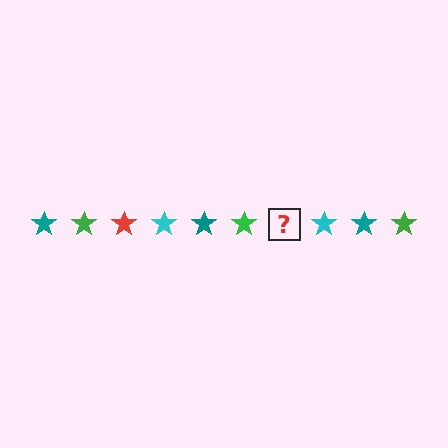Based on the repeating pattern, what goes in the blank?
The blank should be a red star.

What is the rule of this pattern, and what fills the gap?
The rule is that the pattern cycles through teal, green, red, cyan stars. The gap should be filled with a red star.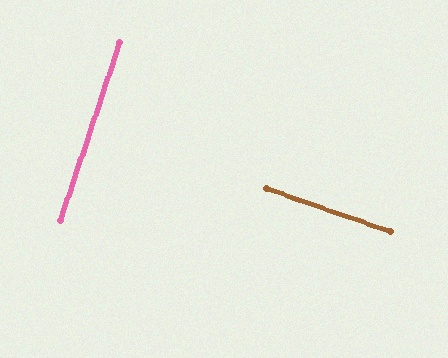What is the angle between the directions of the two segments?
Approximately 89 degrees.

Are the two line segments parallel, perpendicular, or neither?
Perpendicular — they meet at approximately 89°.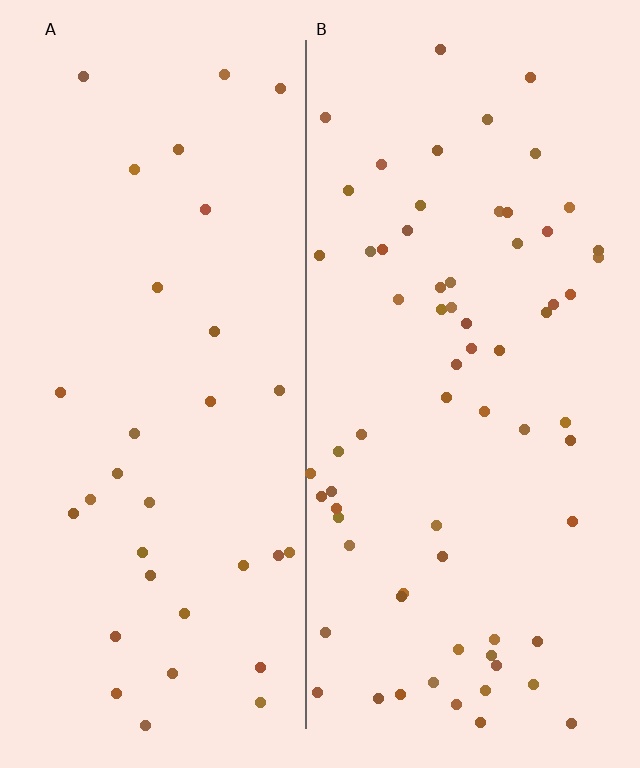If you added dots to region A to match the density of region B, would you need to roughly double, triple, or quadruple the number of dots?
Approximately double.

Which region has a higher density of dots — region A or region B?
B (the right).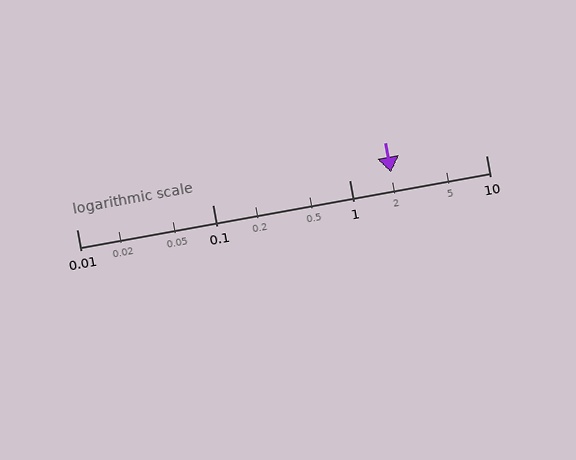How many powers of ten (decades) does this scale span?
The scale spans 3 decades, from 0.01 to 10.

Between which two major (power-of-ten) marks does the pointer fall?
The pointer is between 1 and 10.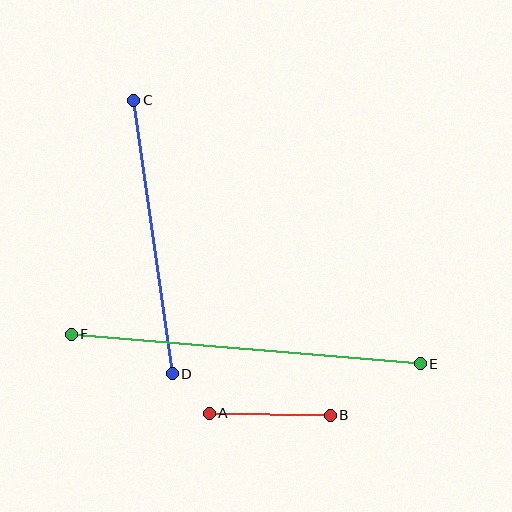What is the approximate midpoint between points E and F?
The midpoint is at approximately (246, 349) pixels.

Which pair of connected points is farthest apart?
Points E and F are farthest apart.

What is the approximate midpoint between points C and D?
The midpoint is at approximately (153, 237) pixels.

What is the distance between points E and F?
The distance is approximately 350 pixels.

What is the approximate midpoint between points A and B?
The midpoint is at approximately (270, 414) pixels.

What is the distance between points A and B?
The distance is approximately 121 pixels.